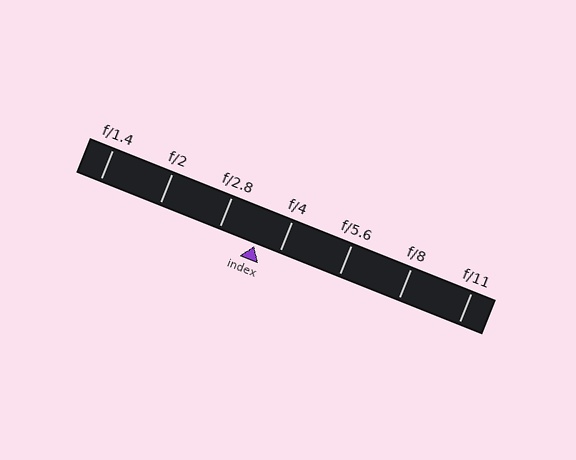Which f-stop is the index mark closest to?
The index mark is closest to f/4.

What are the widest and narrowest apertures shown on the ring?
The widest aperture shown is f/1.4 and the narrowest is f/11.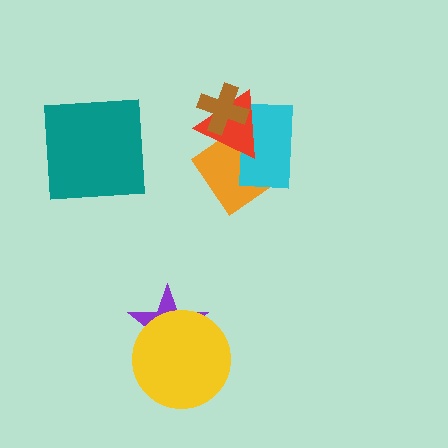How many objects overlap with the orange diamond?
3 objects overlap with the orange diamond.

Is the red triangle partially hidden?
Yes, it is partially covered by another shape.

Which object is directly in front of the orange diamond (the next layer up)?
The cyan rectangle is directly in front of the orange diamond.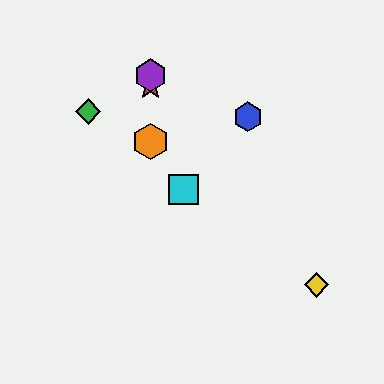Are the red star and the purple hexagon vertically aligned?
Yes, both are at x≈150.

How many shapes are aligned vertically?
3 shapes (the red star, the purple hexagon, the orange hexagon) are aligned vertically.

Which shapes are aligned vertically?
The red star, the purple hexagon, the orange hexagon are aligned vertically.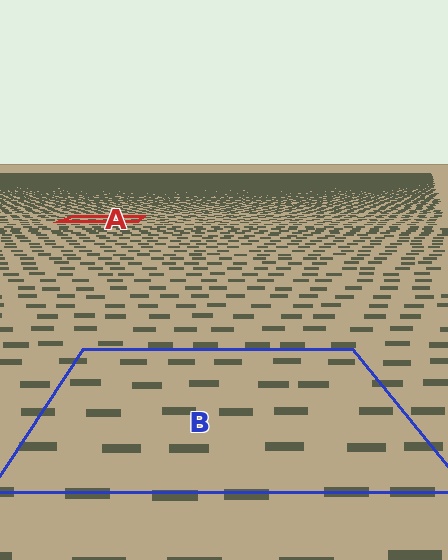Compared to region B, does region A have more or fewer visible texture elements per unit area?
Region A has more texture elements per unit area — they are packed more densely because it is farther away.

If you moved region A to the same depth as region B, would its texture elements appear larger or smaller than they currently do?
They would appear larger. At a closer depth, the same texture elements are projected at a bigger on-screen size.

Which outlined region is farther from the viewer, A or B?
Region A is farther from the viewer — the texture elements inside it appear smaller and more densely packed.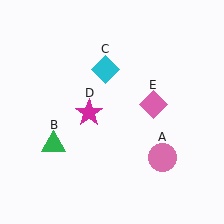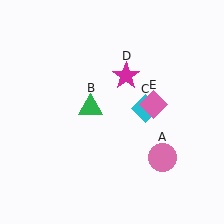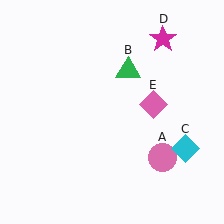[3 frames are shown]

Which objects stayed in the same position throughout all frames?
Pink circle (object A) and pink diamond (object E) remained stationary.